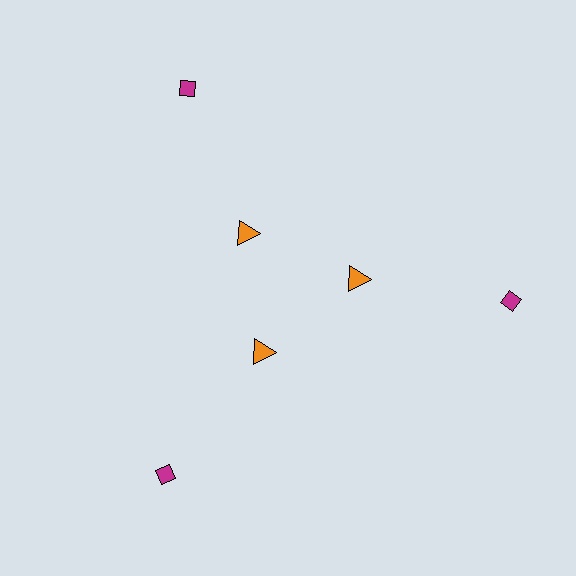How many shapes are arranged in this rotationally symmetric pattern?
There are 6 shapes, arranged in 3 groups of 2.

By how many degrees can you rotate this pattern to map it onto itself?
The pattern maps onto itself every 120 degrees of rotation.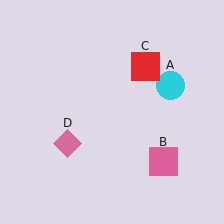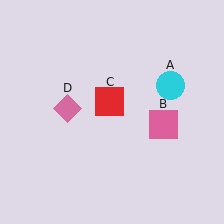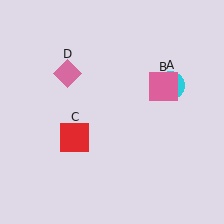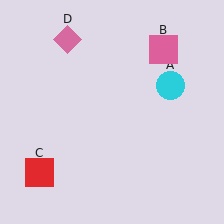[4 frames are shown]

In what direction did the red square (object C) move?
The red square (object C) moved down and to the left.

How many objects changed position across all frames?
3 objects changed position: pink square (object B), red square (object C), pink diamond (object D).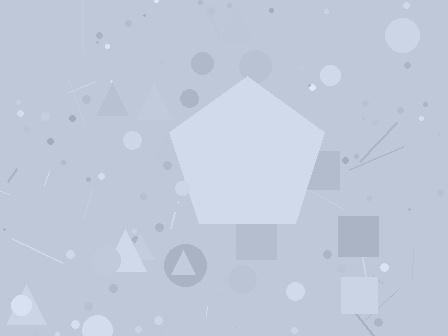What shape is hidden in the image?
A pentagon is hidden in the image.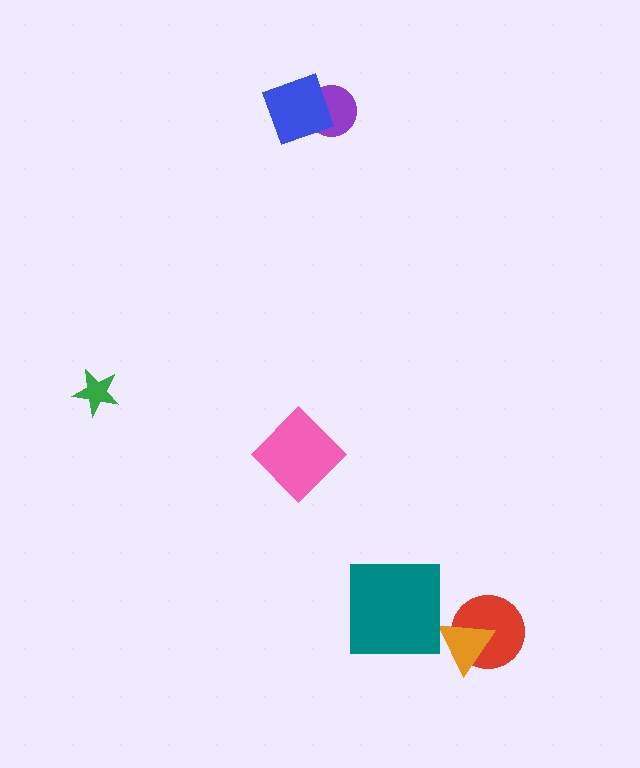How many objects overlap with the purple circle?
1 object overlaps with the purple circle.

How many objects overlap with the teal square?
0 objects overlap with the teal square.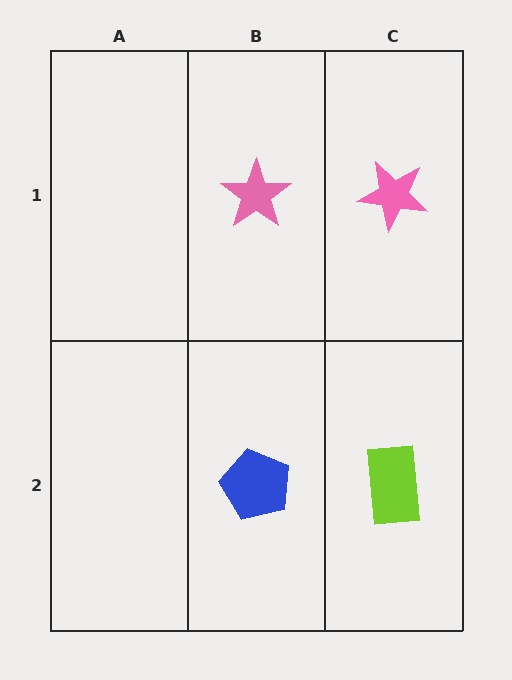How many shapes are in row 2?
2 shapes.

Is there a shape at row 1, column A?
No, that cell is empty.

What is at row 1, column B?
A pink star.